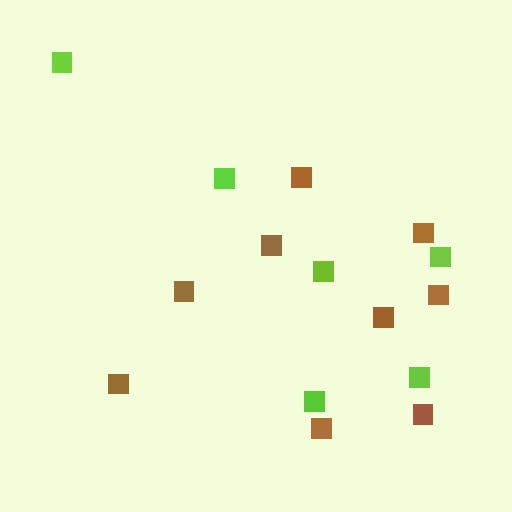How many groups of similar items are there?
There are 2 groups: one group of brown squares (9) and one group of lime squares (6).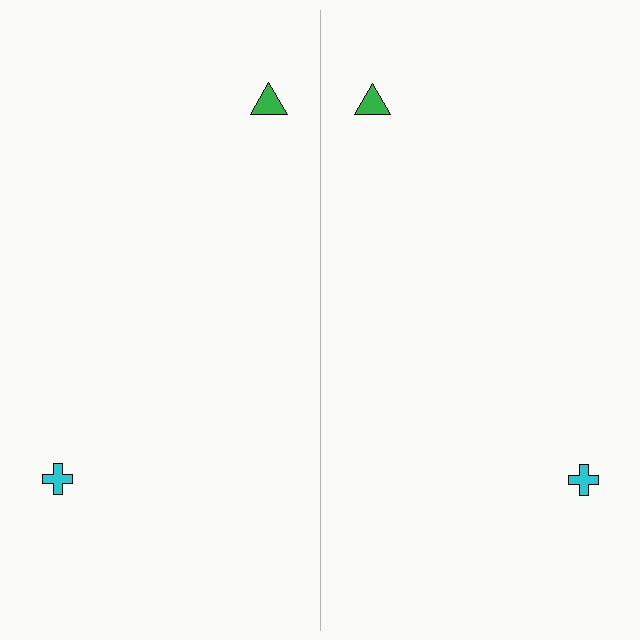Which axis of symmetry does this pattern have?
The pattern has a vertical axis of symmetry running through the center of the image.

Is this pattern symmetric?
Yes, this pattern has bilateral (reflection) symmetry.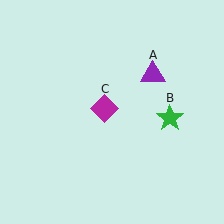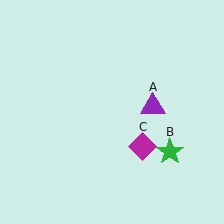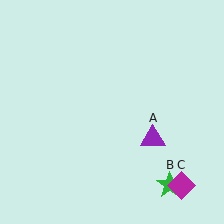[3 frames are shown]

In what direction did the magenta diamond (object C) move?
The magenta diamond (object C) moved down and to the right.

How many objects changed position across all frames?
3 objects changed position: purple triangle (object A), green star (object B), magenta diamond (object C).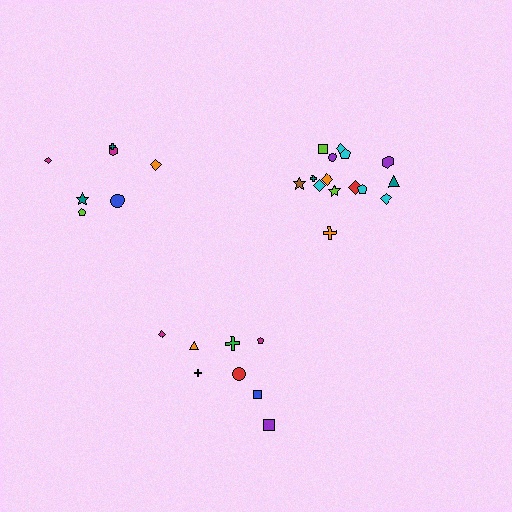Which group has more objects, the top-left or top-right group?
The top-right group.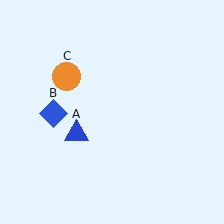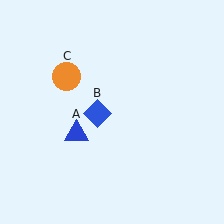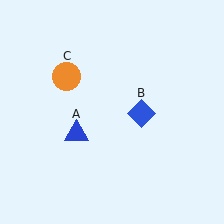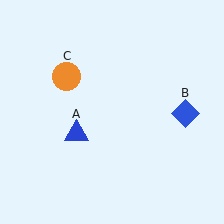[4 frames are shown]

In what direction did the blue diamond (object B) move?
The blue diamond (object B) moved right.